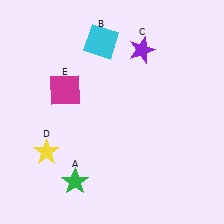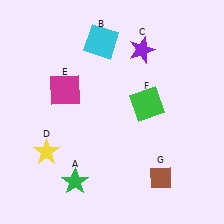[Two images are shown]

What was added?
A green square (F), a brown diamond (G) were added in Image 2.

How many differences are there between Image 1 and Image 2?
There are 2 differences between the two images.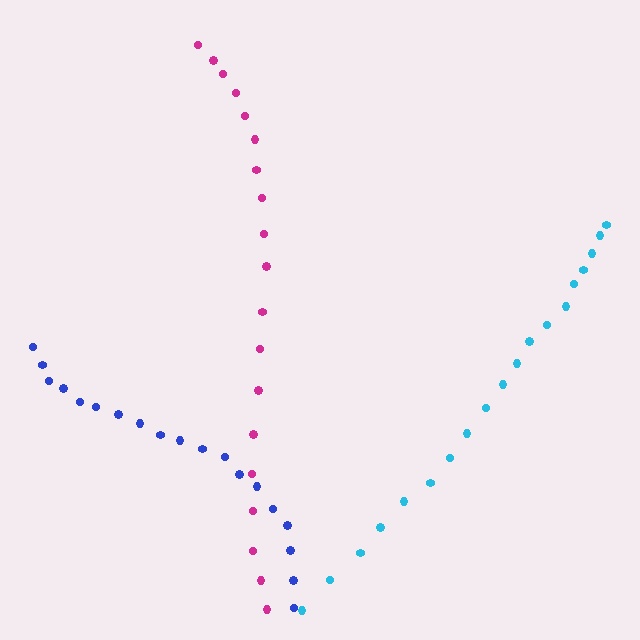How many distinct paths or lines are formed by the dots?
There are 3 distinct paths.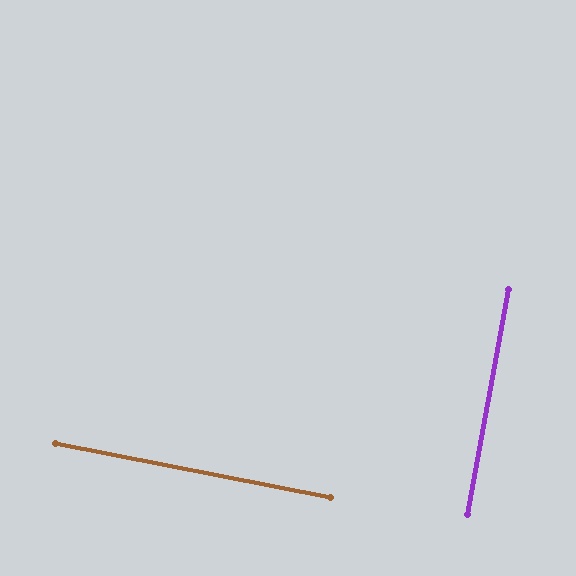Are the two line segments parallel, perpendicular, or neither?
Perpendicular — they meet at approximately 89°.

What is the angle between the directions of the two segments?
Approximately 89 degrees.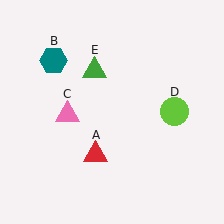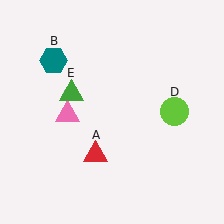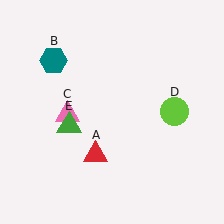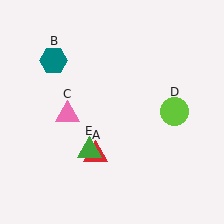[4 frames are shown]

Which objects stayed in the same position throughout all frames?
Red triangle (object A) and teal hexagon (object B) and pink triangle (object C) and lime circle (object D) remained stationary.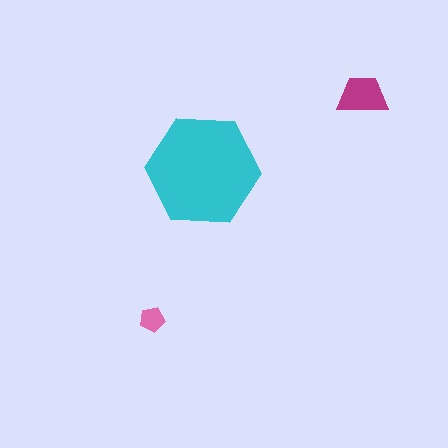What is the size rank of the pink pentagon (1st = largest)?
3rd.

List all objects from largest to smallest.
The cyan hexagon, the magenta trapezoid, the pink pentagon.